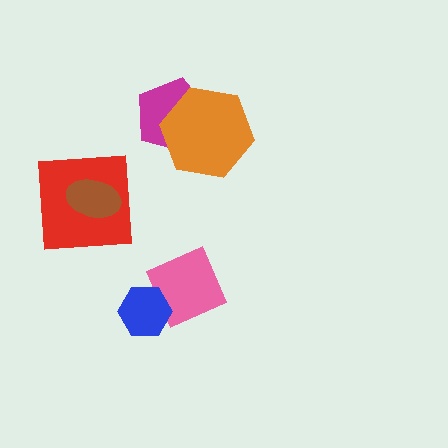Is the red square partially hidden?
Yes, it is partially covered by another shape.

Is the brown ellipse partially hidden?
No, no other shape covers it.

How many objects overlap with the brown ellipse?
1 object overlaps with the brown ellipse.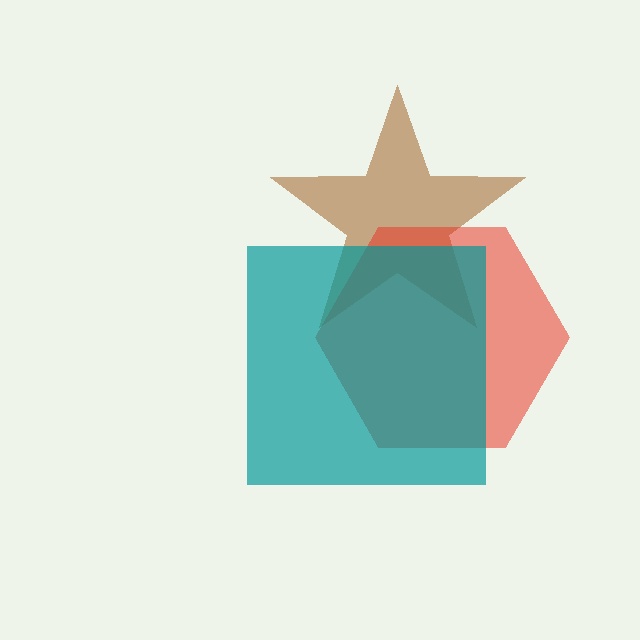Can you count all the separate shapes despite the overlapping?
Yes, there are 3 separate shapes.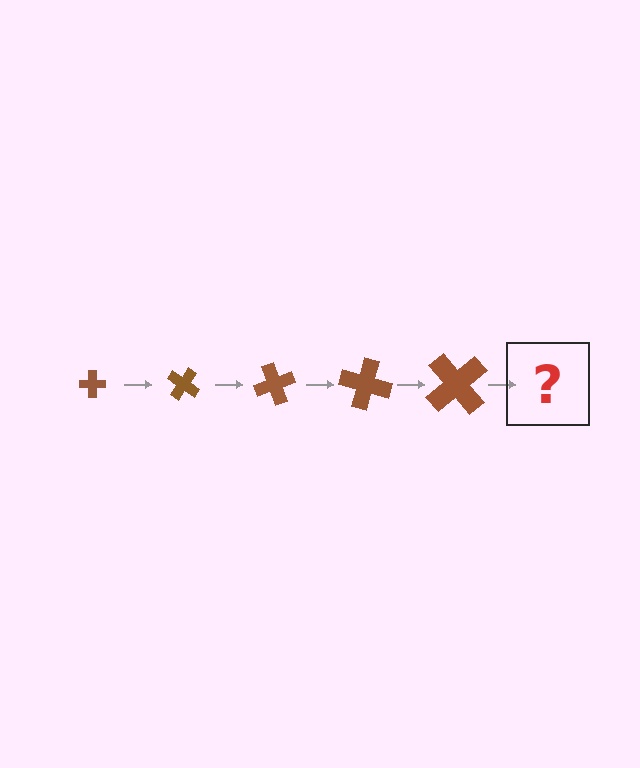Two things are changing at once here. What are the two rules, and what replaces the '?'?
The two rules are that the cross grows larger each step and it rotates 35 degrees each step. The '?' should be a cross, larger than the previous one and rotated 175 degrees from the start.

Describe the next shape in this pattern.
It should be a cross, larger than the previous one and rotated 175 degrees from the start.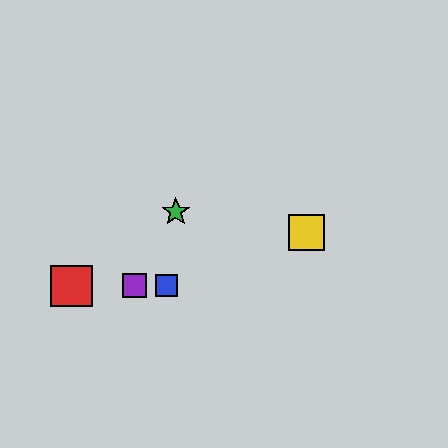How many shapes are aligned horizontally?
3 shapes (the red square, the blue square, the purple square) are aligned horizontally.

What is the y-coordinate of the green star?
The green star is at y≈212.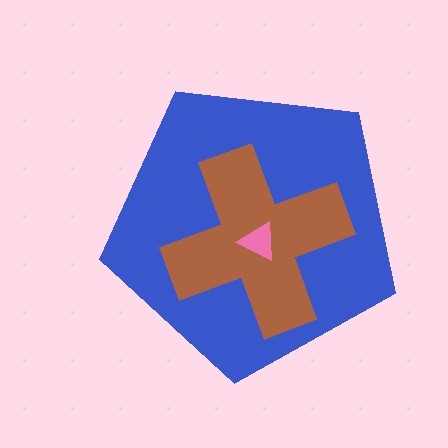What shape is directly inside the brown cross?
The pink triangle.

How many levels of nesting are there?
3.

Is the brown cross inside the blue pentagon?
Yes.